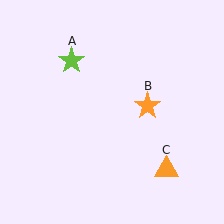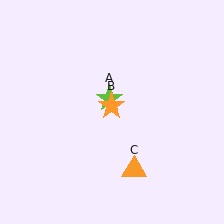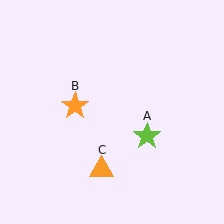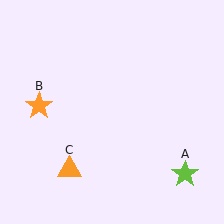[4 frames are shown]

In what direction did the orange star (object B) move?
The orange star (object B) moved left.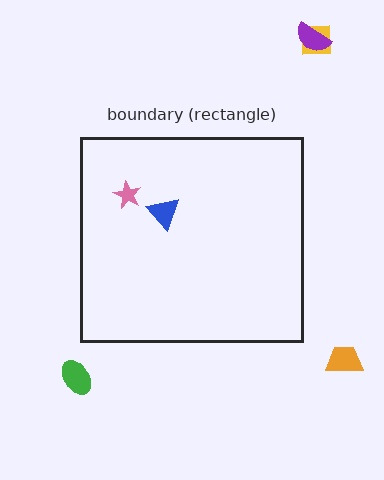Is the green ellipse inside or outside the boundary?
Outside.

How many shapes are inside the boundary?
2 inside, 4 outside.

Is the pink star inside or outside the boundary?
Inside.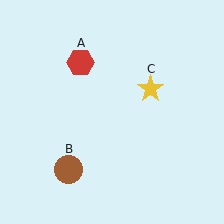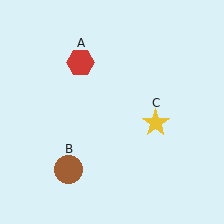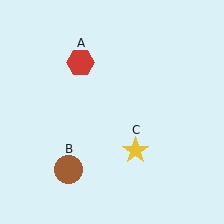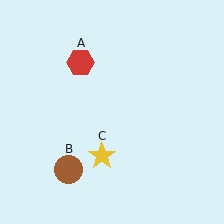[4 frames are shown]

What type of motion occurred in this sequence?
The yellow star (object C) rotated clockwise around the center of the scene.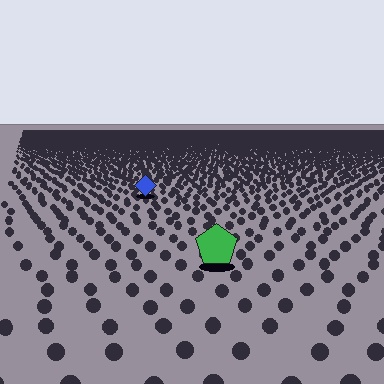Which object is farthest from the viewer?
The blue diamond is farthest from the viewer. It appears smaller and the ground texture around it is denser.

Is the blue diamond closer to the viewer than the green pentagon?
No. The green pentagon is closer — you can tell from the texture gradient: the ground texture is coarser near it.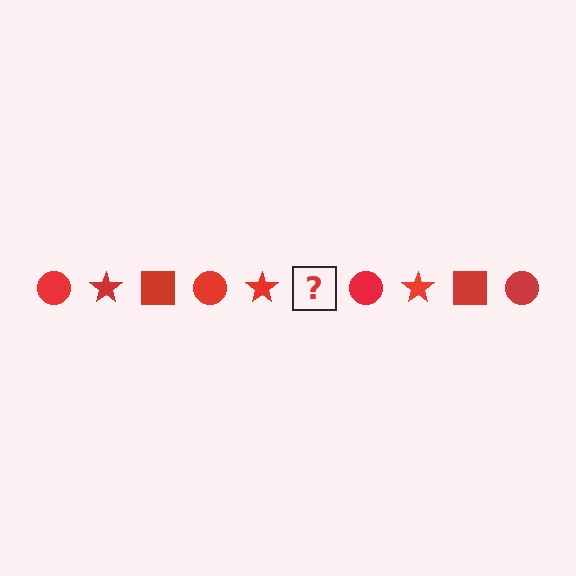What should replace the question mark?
The question mark should be replaced with a red square.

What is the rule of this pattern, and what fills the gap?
The rule is that the pattern cycles through circle, star, square shapes in red. The gap should be filled with a red square.